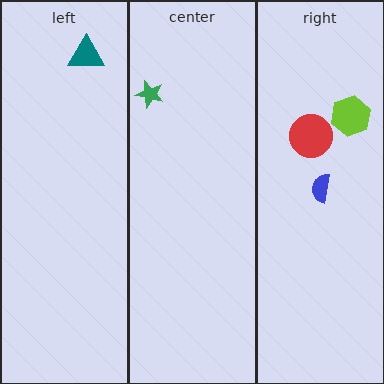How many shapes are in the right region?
3.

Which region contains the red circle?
The right region.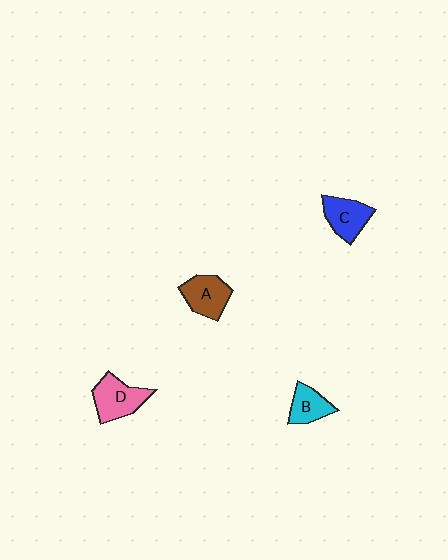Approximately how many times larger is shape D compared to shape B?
Approximately 1.5 times.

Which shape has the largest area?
Shape D (pink).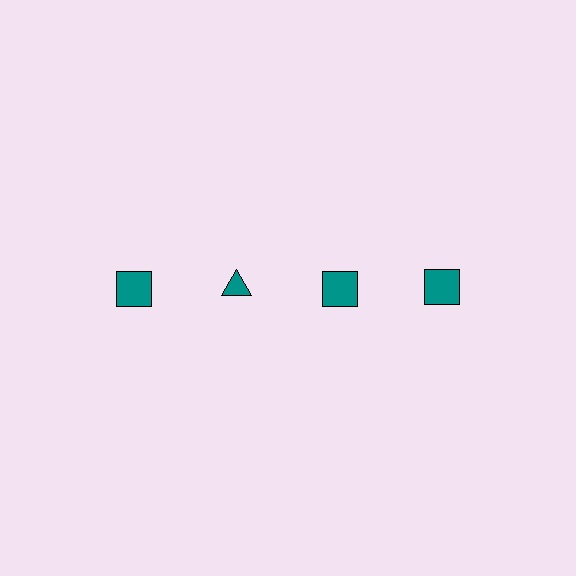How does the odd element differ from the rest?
It has a different shape: triangle instead of square.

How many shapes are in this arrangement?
There are 4 shapes arranged in a grid pattern.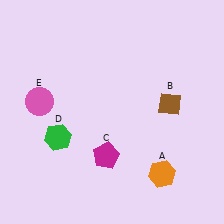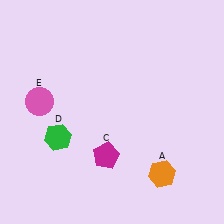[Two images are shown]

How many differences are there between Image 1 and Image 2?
There is 1 difference between the two images.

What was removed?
The brown diamond (B) was removed in Image 2.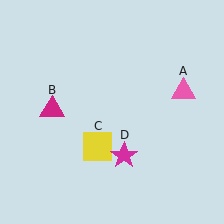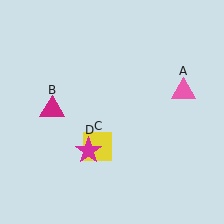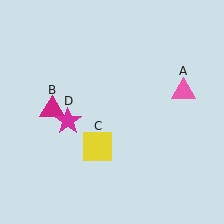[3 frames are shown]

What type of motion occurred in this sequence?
The magenta star (object D) rotated clockwise around the center of the scene.